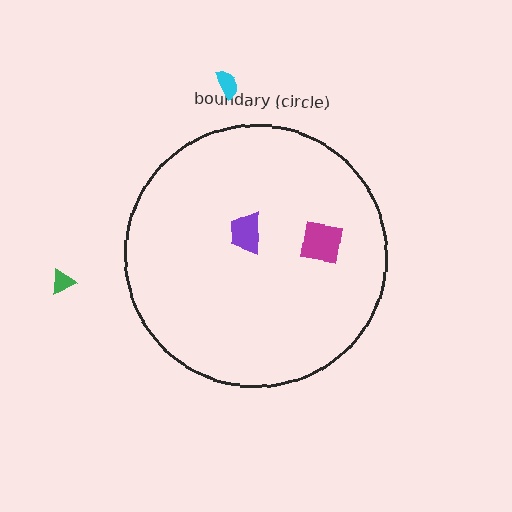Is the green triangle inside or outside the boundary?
Outside.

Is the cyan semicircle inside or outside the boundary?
Outside.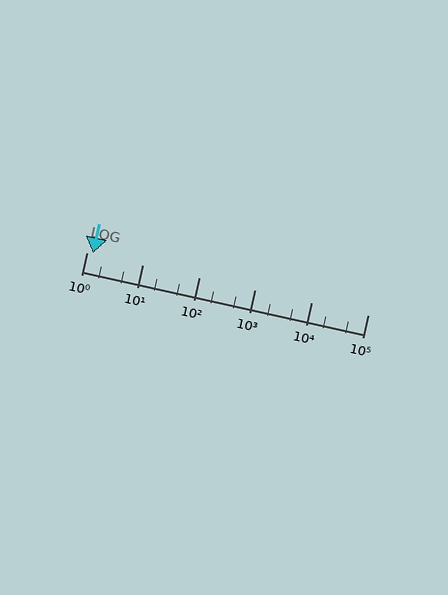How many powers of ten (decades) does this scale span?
The scale spans 5 decades, from 1 to 100000.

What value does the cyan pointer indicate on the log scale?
The pointer indicates approximately 1.3.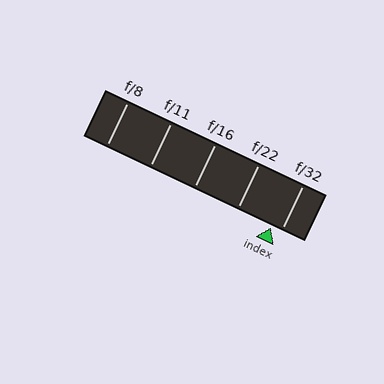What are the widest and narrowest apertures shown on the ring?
The widest aperture shown is f/8 and the narrowest is f/32.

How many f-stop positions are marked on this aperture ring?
There are 5 f-stop positions marked.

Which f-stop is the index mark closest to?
The index mark is closest to f/32.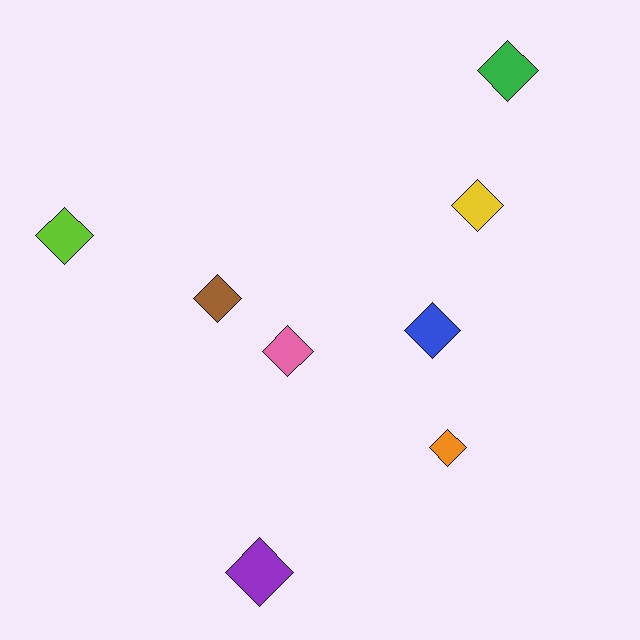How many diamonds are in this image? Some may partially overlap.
There are 8 diamonds.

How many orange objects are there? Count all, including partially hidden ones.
There is 1 orange object.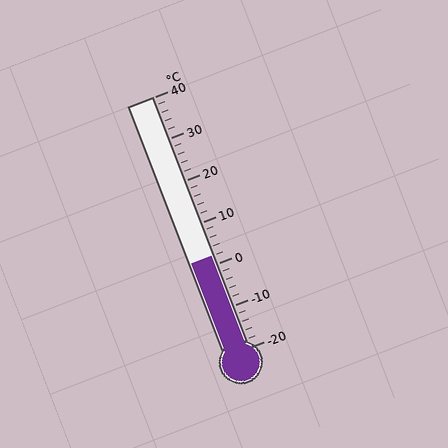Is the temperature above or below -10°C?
The temperature is above -10°C.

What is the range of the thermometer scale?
The thermometer scale ranges from -20°C to 40°C.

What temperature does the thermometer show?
The thermometer shows approximately 2°C.